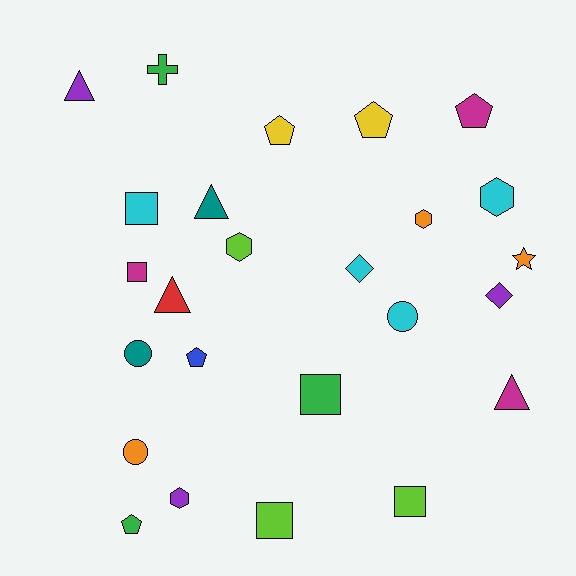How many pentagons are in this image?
There are 5 pentagons.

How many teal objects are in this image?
There are 2 teal objects.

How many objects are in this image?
There are 25 objects.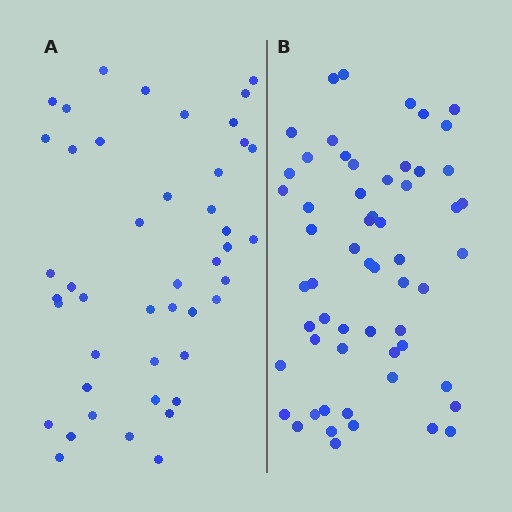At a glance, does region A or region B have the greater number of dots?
Region B (the right region) has more dots.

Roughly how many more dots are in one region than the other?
Region B has approximately 15 more dots than region A.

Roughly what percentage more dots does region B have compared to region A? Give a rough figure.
About 30% more.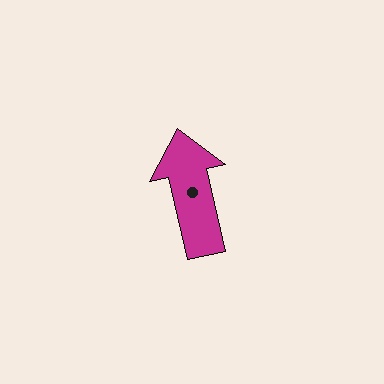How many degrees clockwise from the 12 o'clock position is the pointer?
Approximately 347 degrees.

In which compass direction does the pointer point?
North.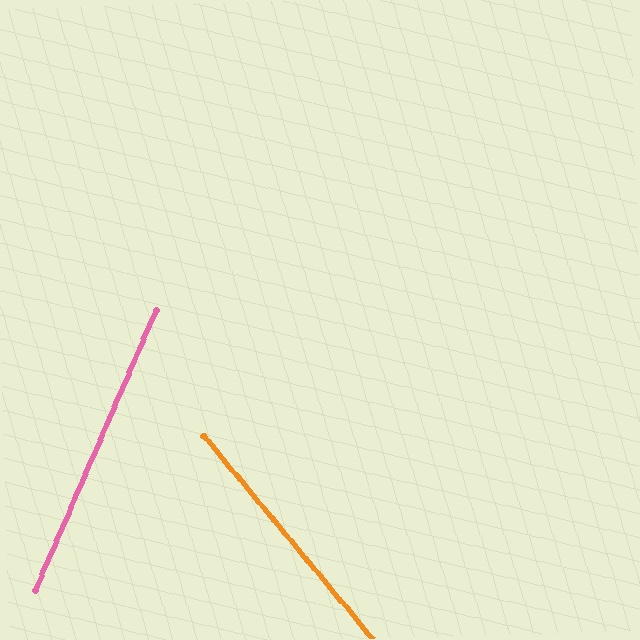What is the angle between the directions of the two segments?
Approximately 63 degrees.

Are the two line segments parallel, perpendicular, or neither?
Neither parallel nor perpendicular — they differ by about 63°.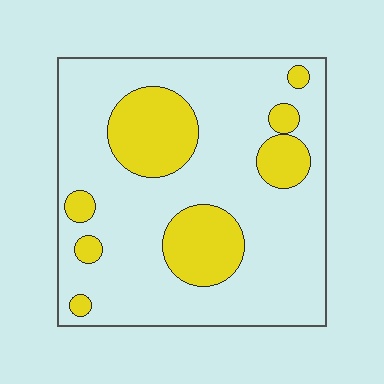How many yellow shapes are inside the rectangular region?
8.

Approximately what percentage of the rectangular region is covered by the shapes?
Approximately 25%.